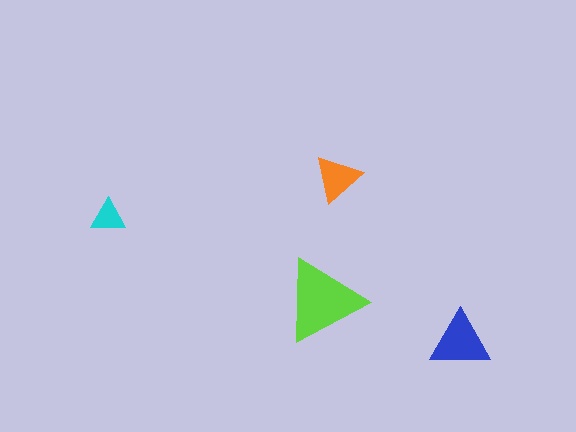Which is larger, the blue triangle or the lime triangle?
The lime one.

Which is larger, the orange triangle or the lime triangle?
The lime one.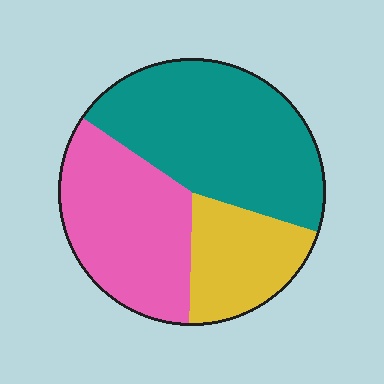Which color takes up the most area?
Teal, at roughly 45%.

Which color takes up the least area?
Yellow, at roughly 20%.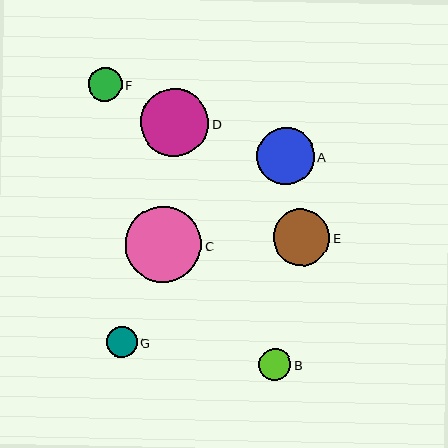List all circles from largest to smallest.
From largest to smallest: C, D, A, E, F, B, G.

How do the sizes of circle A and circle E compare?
Circle A and circle E are approximately the same size.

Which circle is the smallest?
Circle G is the smallest with a size of approximately 30 pixels.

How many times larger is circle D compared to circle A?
Circle D is approximately 1.2 times the size of circle A.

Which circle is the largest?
Circle C is the largest with a size of approximately 76 pixels.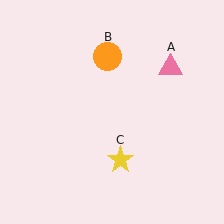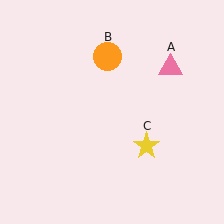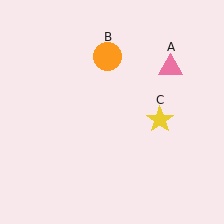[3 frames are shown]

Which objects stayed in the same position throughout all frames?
Pink triangle (object A) and orange circle (object B) remained stationary.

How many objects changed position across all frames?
1 object changed position: yellow star (object C).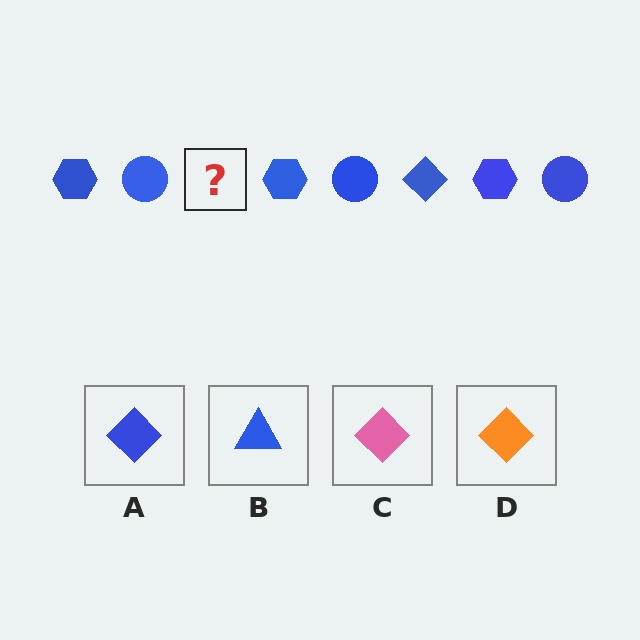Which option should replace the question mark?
Option A.